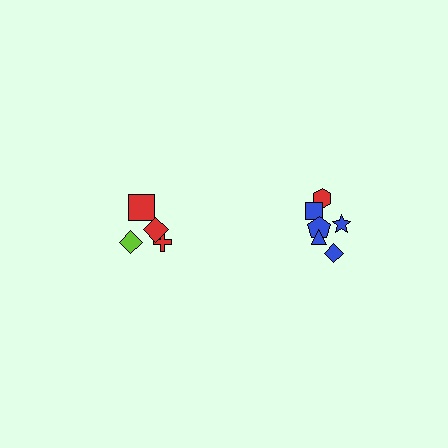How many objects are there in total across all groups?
There are 10 objects.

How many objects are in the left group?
There are 4 objects.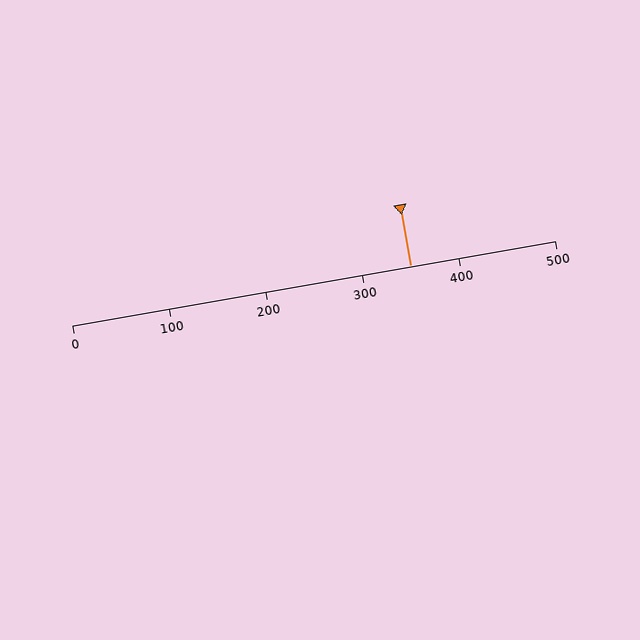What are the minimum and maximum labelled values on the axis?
The axis runs from 0 to 500.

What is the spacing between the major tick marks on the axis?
The major ticks are spaced 100 apart.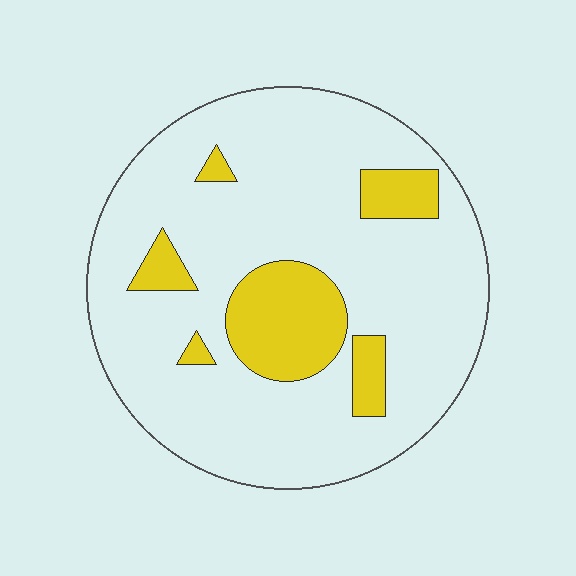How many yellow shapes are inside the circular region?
6.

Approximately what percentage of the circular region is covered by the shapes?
Approximately 20%.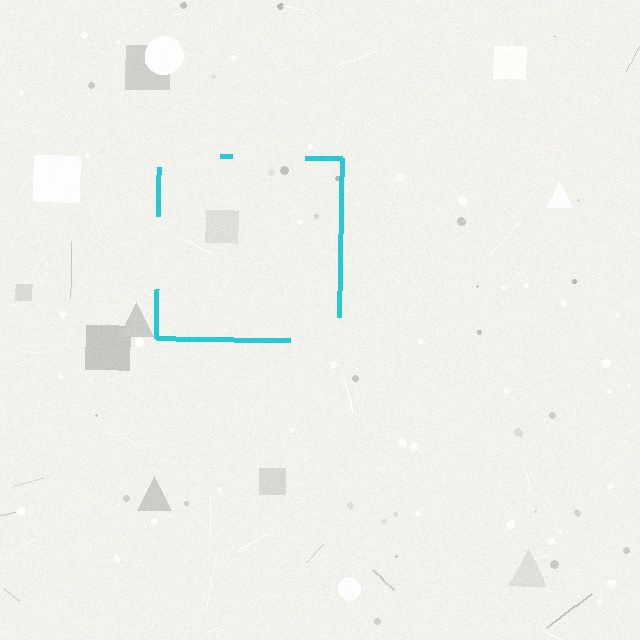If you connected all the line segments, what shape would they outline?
They would outline a square.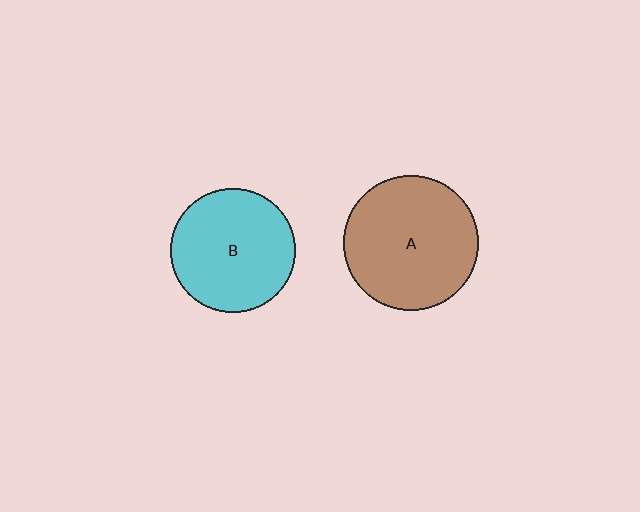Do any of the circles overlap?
No, none of the circles overlap.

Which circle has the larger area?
Circle A (brown).